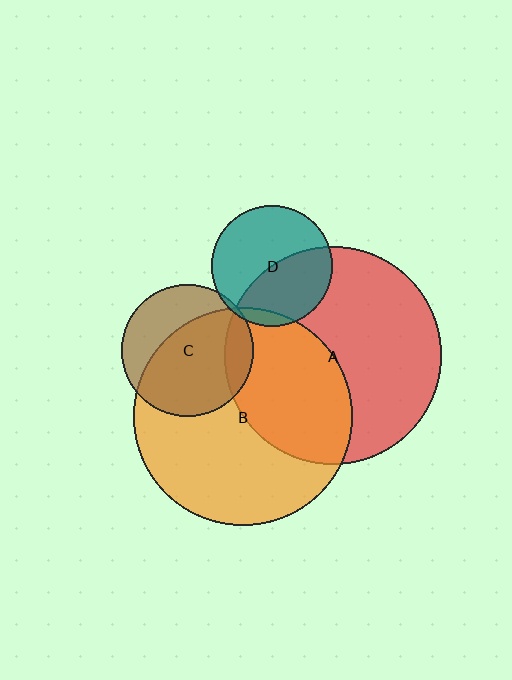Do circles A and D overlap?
Yes.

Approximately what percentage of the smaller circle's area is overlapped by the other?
Approximately 45%.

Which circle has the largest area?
Circle B (orange).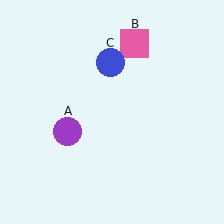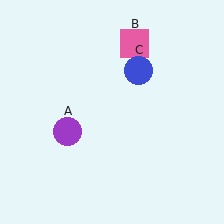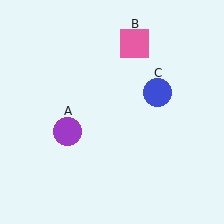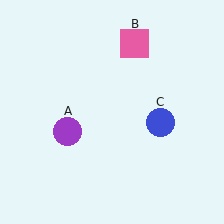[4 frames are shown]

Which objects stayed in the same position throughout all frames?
Purple circle (object A) and pink square (object B) remained stationary.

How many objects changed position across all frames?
1 object changed position: blue circle (object C).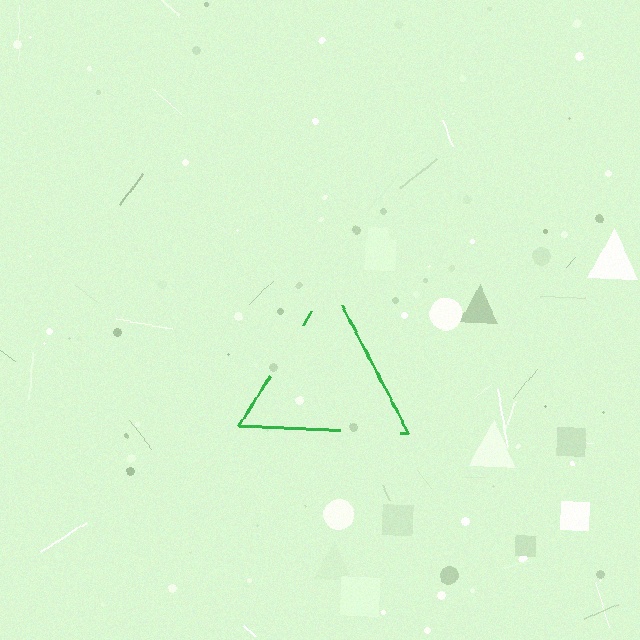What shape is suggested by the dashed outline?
The dashed outline suggests a triangle.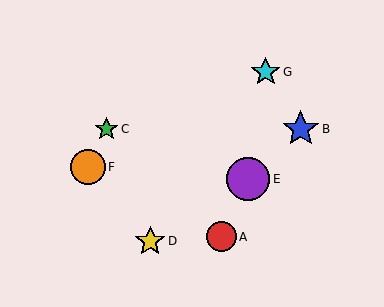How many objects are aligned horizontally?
2 objects (B, C) are aligned horizontally.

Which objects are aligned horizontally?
Objects B, C are aligned horizontally.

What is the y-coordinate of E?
Object E is at y≈179.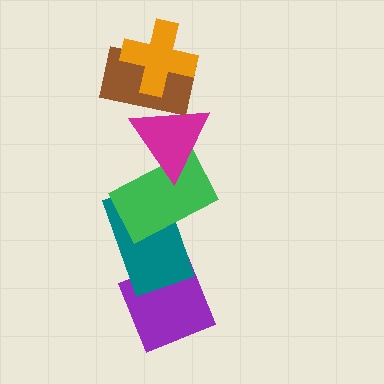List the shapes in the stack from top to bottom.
From top to bottom: the orange cross, the brown rectangle, the magenta triangle, the green rectangle, the teal rectangle, the purple diamond.